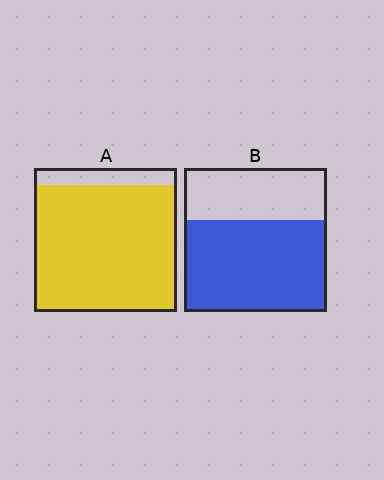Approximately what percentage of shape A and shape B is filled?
A is approximately 90% and B is approximately 65%.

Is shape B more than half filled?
Yes.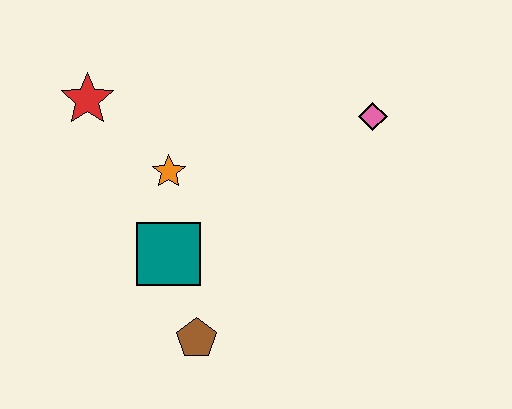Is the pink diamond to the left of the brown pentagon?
No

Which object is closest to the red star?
The orange star is closest to the red star.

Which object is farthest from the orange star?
The pink diamond is farthest from the orange star.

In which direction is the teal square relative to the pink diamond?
The teal square is to the left of the pink diamond.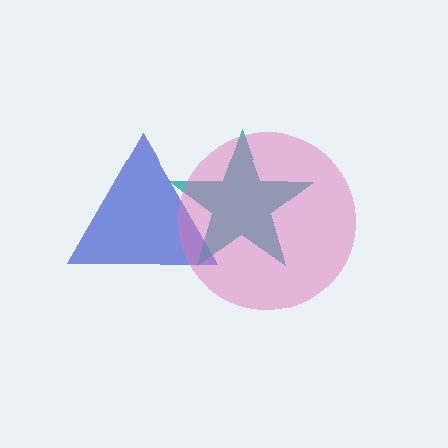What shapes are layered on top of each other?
The layered shapes are: a blue triangle, a teal star, a pink circle.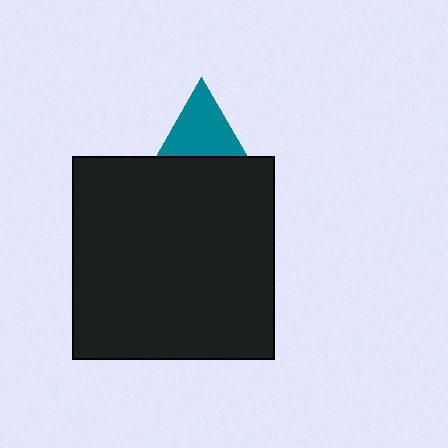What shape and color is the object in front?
The object in front is a black square.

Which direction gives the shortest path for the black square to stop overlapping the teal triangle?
Moving down gives the shortest separation.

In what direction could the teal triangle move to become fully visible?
The teal triangle could move up. That would shift it out from behind the black square entirely.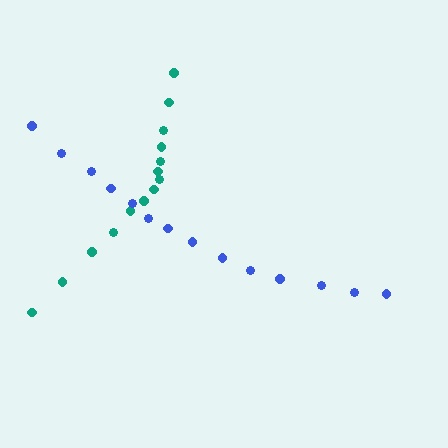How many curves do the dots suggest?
There are 2 distinct paths.